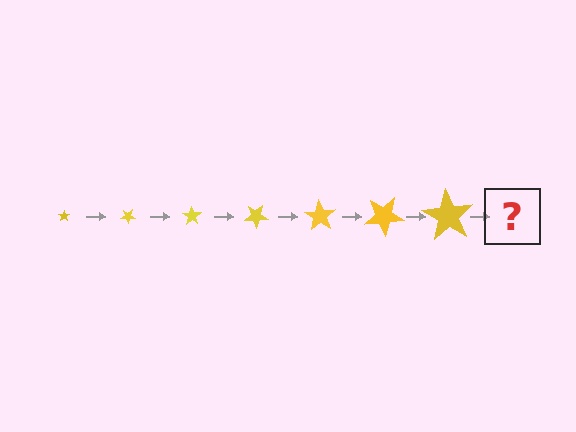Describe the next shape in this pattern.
It should be a star, larger than the previous one and rotated 245 degrees from the start.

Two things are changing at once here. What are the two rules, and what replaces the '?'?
The two rules are that the star grows larger each step and it rotates 35 degrees each step. The '?' should be a star, larger than the previous one and rotated 245 degrees from the start.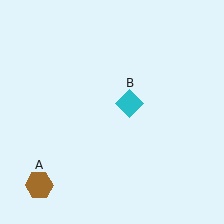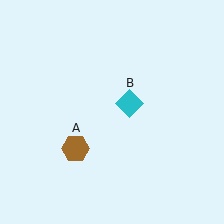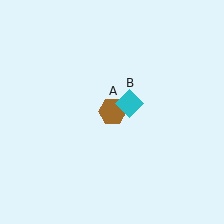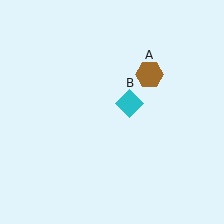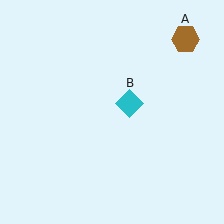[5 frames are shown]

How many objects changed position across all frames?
1 object changed position: brown hexagon (object A).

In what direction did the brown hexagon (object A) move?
The brown hexagon (object A) moved up and to the right.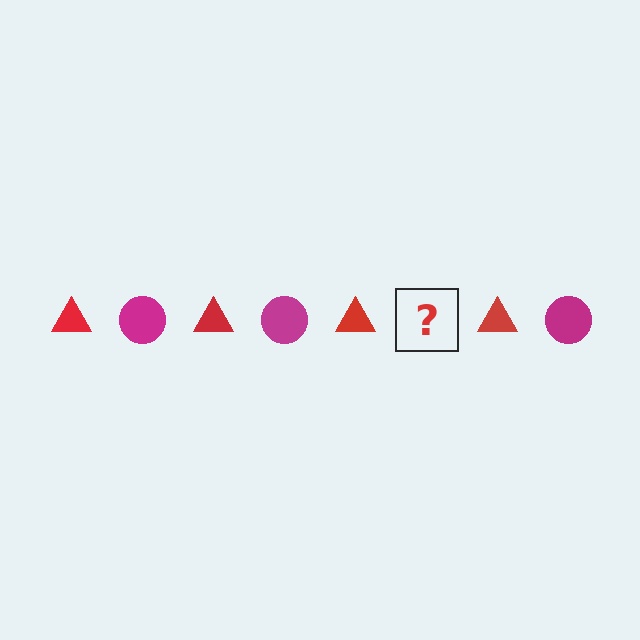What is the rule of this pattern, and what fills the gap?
The rule is that the pattern alternates between red triangle and magenta circle. The gap should be filled with a magenta circle.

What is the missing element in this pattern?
The missing element is a magenta circle.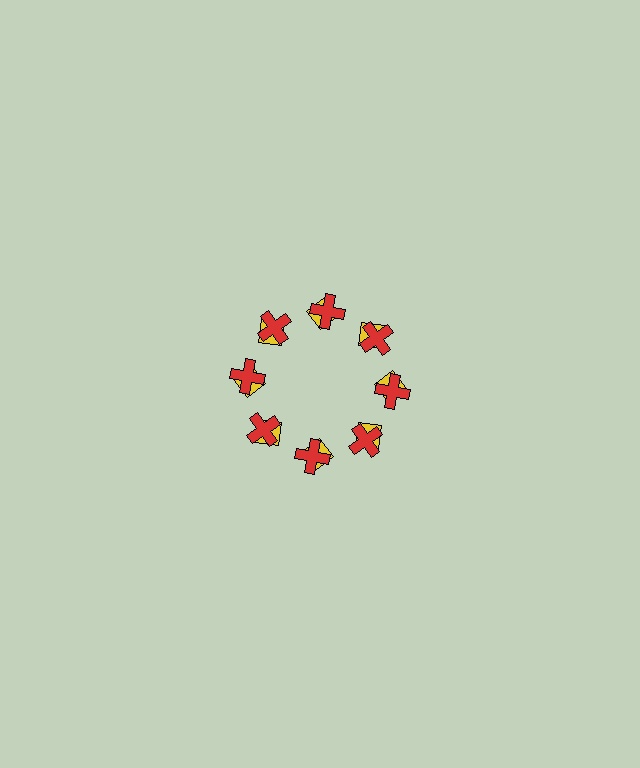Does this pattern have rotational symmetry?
Yes, this pattern has 8-fold rotational symmetry. It looks the same after rotating 45 degrees around the center.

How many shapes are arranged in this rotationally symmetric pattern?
There are 16 shapes, arranged in 8 groups of 2.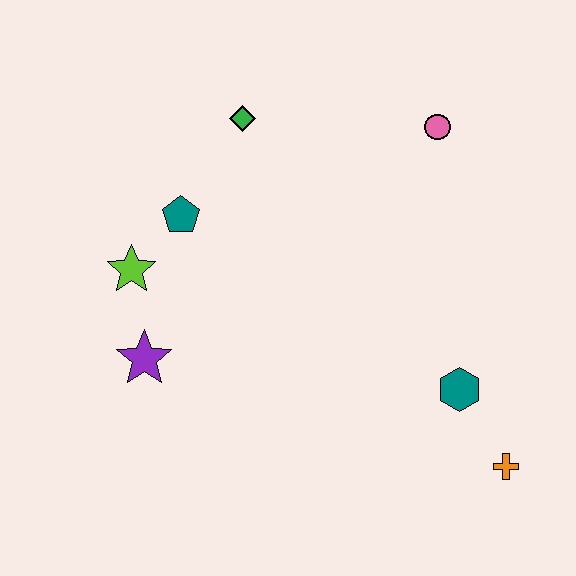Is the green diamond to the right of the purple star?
Yes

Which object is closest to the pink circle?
The green diamond is closest to the pink circle.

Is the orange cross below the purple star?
Yes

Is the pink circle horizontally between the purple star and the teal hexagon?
Yes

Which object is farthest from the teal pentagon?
The orange cross is farthest from the teal pentagon.